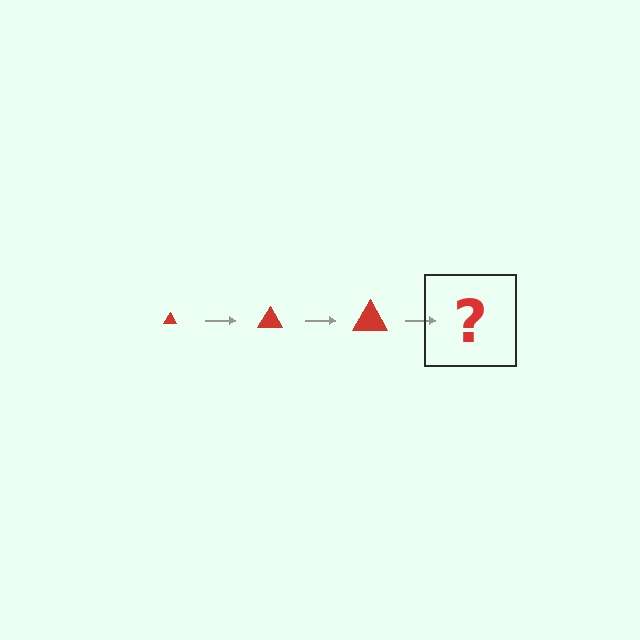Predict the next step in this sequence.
The next step is a red triangle, larger than the previous one.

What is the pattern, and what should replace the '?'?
The pattern is that the triangle gets progressively larger each step. The '?' should be a red triangle, larger than the previous one.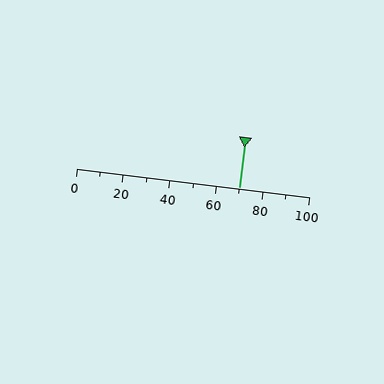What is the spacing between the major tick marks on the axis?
The major ticks are spaced 20 apart.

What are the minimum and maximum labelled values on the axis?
The axis runs from 0 to 100.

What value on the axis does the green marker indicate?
The marker indicates approximately 70.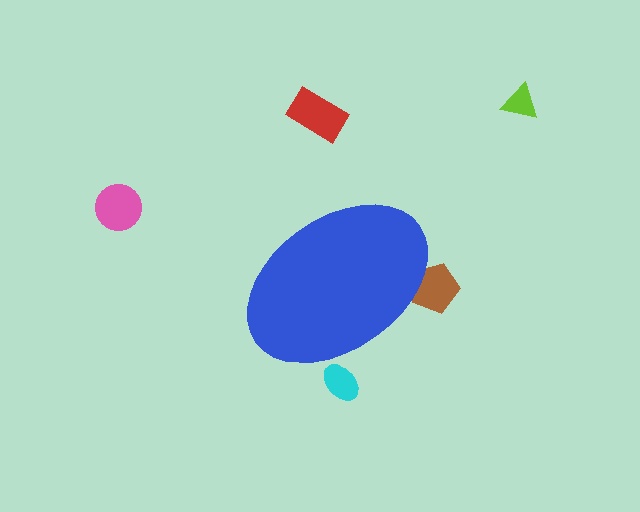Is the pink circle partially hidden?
No, the pink circle is fully visible.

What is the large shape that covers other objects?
A blue ellipse.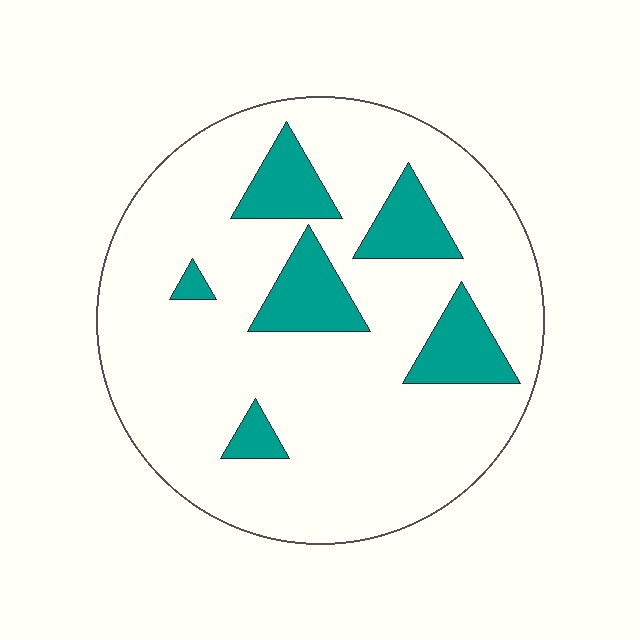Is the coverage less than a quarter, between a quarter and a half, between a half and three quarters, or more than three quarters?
Less than a quarter.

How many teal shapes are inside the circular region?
6.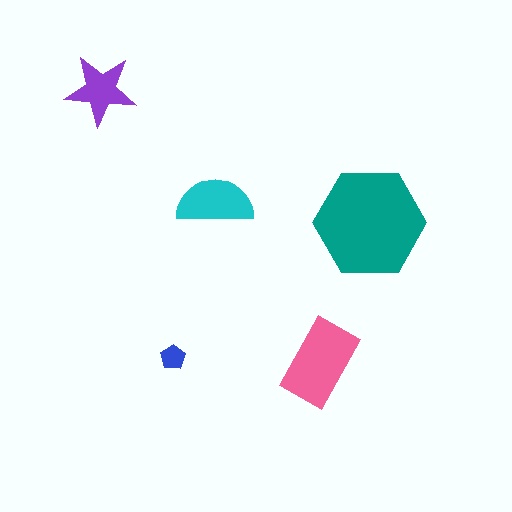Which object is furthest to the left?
The purple star is leftmost.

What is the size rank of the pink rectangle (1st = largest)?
2nd.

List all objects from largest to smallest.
The teal hexagon, the pink rectangle, the cyan semicircle, the purple star, the blue pentagon.